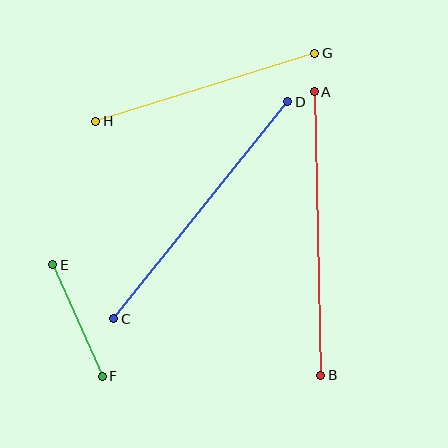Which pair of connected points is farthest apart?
Points A and B are farthest apart.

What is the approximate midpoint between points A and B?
The midpoint is at approximately (317, 234) pixels.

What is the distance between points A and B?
The distance is approximately 284 pixels.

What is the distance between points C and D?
The distance is approximately 278 pixels.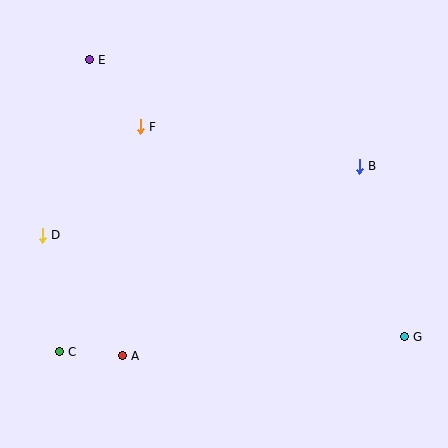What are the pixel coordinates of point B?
Point B is at (359, 166).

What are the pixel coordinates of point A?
Point A is at (122, 356).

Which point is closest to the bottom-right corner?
Point G is closest to the bottom-right corner.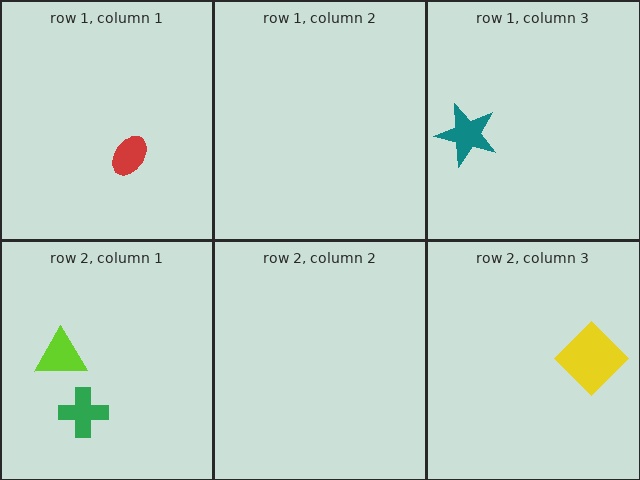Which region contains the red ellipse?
The row 1, column 1 region.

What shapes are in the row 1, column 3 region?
The teal star.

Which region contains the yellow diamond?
The row 2, column 3 region.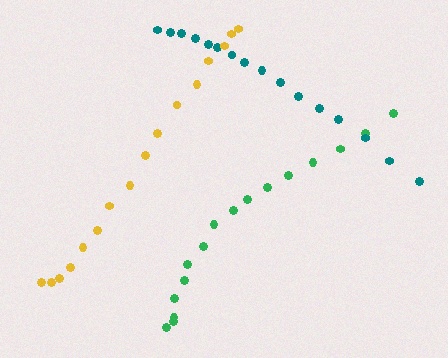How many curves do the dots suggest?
There are 3 distinct paths.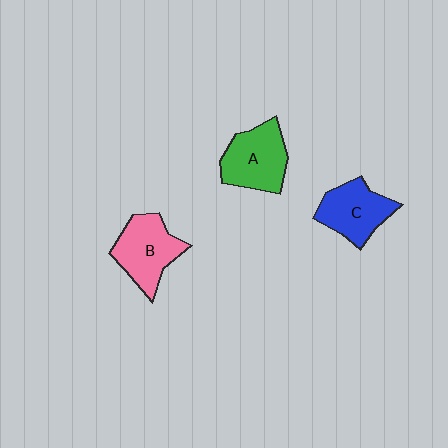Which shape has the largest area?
Shape B (pink).